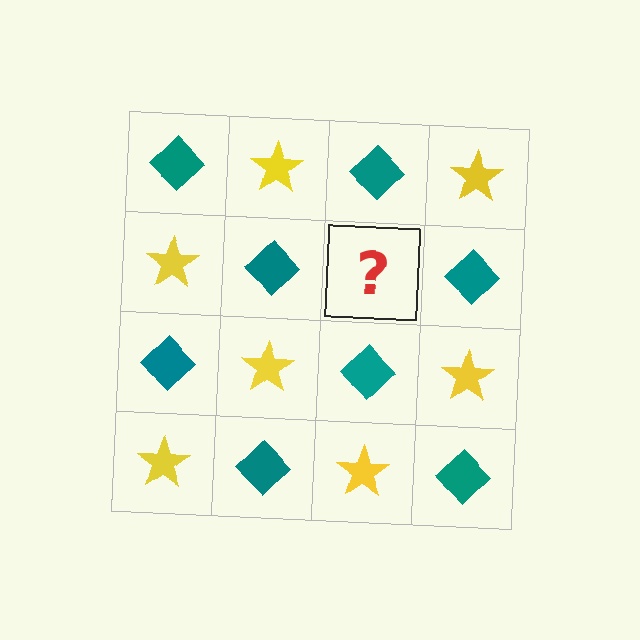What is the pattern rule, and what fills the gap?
The rule is that it alternates teal diamond and yellow star in a checkerboard pattern. The gap should be filled with a yellow star.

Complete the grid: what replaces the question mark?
The question mark should be replaced with a yellow star.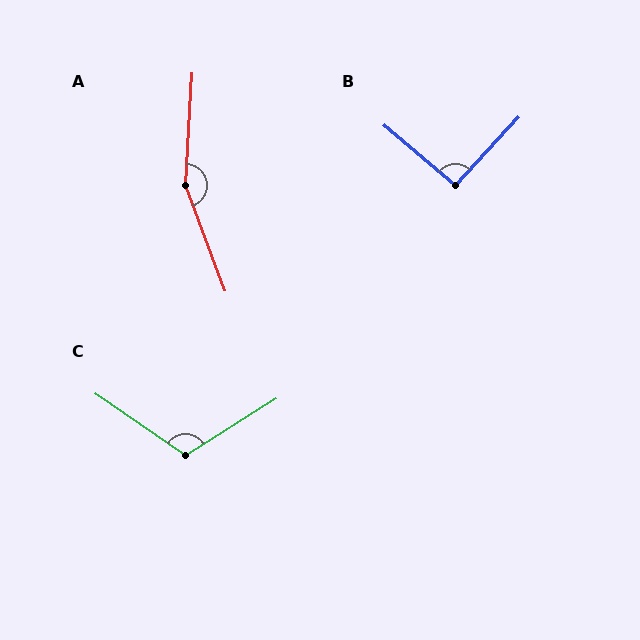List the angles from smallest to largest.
B (92°), C (113°), A (156°).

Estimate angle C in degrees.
Approximately 113 degrees.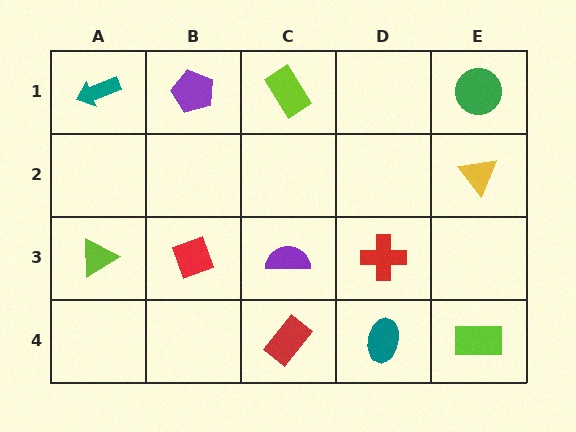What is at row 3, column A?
A lime triangle.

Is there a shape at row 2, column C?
No, that cell is empty.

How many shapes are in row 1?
4 shapes.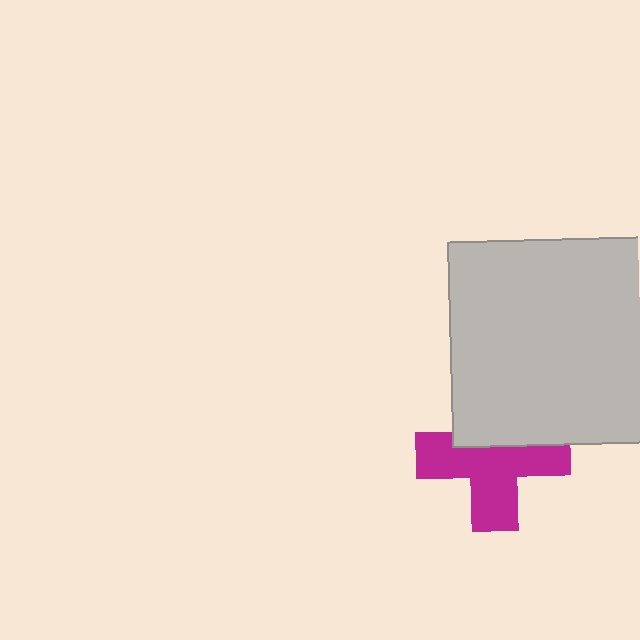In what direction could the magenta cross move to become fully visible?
The magenta cross could move down. That would shift it out from behind the light gray square entirely.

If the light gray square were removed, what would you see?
You would see the complete magenta cross.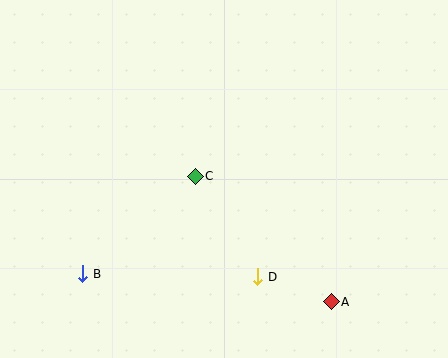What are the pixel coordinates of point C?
Point C is at (195, 176).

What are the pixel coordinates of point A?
Point A is at (331, 302).